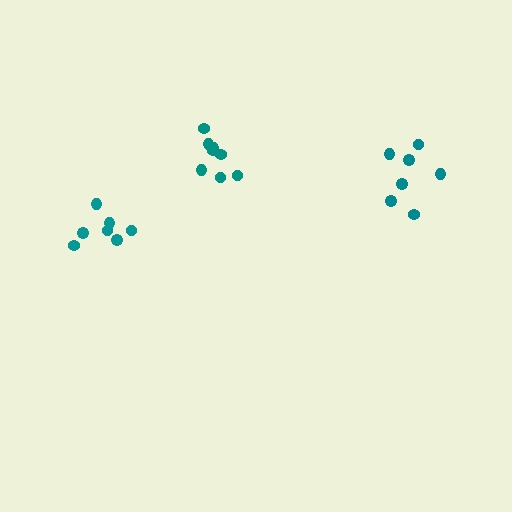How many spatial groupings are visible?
There are 3 spatial groupings.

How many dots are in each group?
Group 1: 8 dots, Group 2: 7 dots, Group 3: 7 dots (22 total).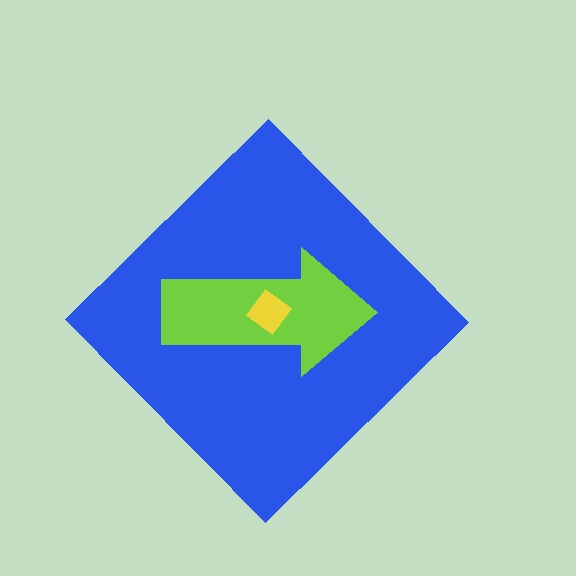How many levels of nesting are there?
3.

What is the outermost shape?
The blue diamond.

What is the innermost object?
The yellow diamond.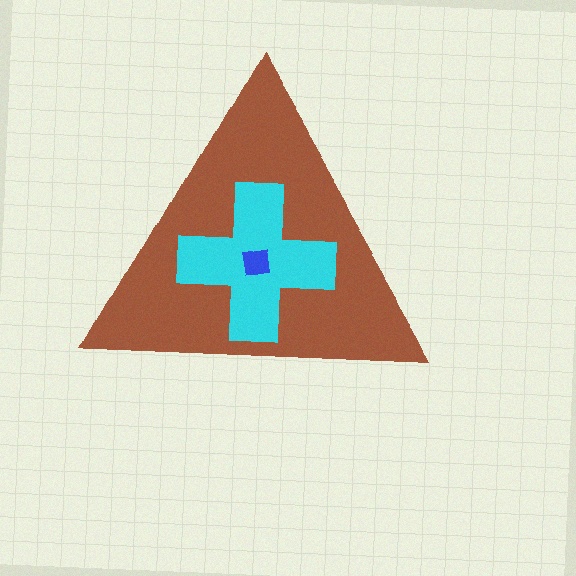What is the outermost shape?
The brown triangle.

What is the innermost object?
The blue square.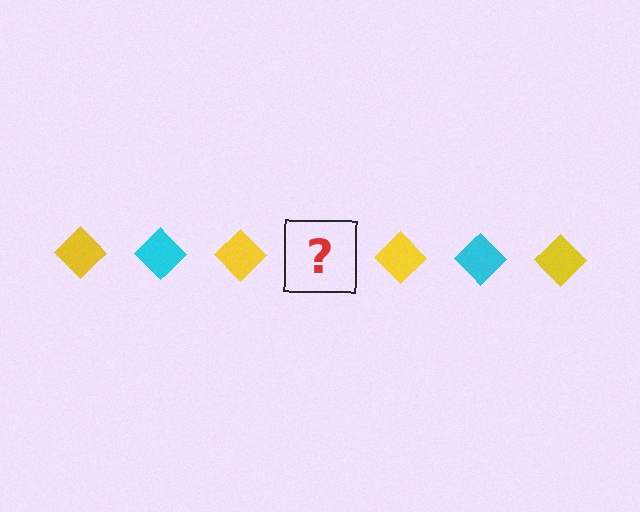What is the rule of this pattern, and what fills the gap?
The rule is that the pattern cycles through yellow, cyan diamonds. The gap should be filled with a cyan diamond.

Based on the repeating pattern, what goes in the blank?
The blank should be a cyan diamond.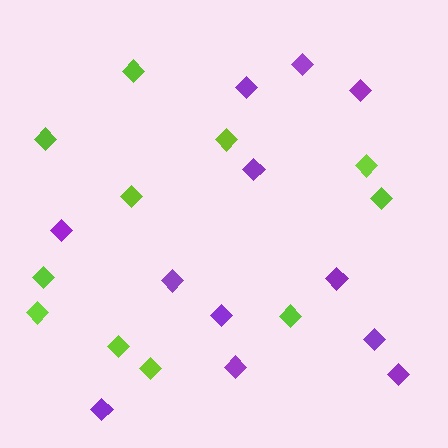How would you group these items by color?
There are 2 groups: one group of purple diamonds (12) and one group of lime diamonds (11).